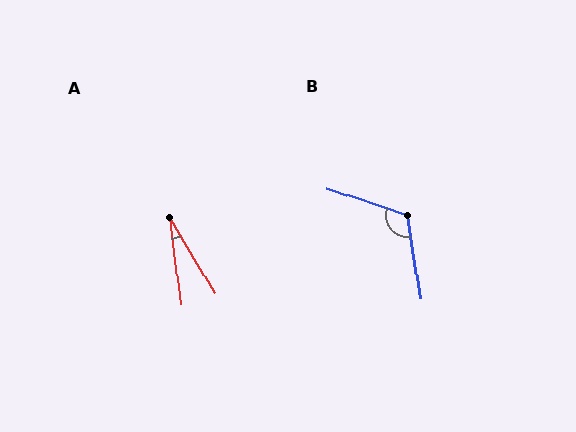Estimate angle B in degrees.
Approximately 118 degrees.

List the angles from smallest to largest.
A (24°), B (118°).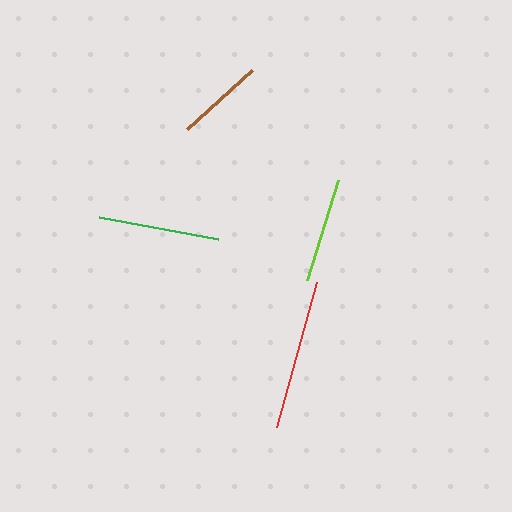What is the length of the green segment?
The green segment is approximately 121 pixels long.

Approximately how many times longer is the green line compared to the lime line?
The green line is approximately 1.1 times the length of the lime line.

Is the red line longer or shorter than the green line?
The red line is longer than the green line.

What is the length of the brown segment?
The brown segment is approximately 88 pixels long.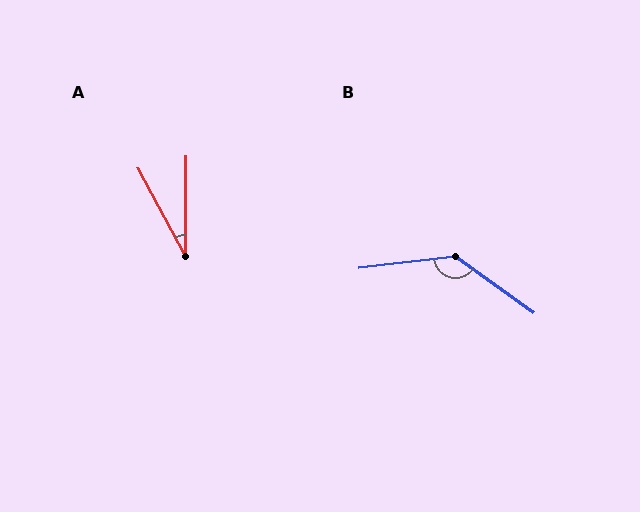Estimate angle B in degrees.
Approximately 137 degrees.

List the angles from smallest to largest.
A (28°), B (137°).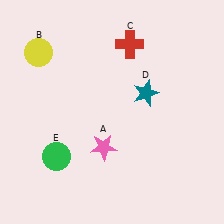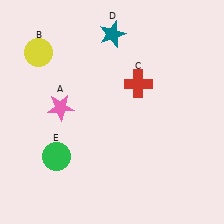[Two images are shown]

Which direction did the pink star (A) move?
The pink star (A) moved left.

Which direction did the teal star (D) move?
The teal star (D) moved up.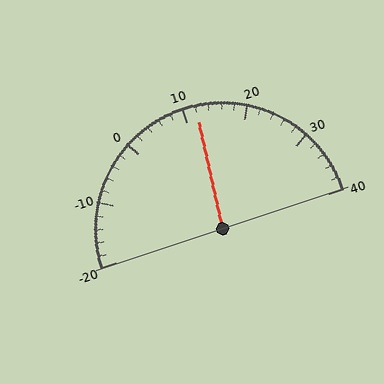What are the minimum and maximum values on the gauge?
The gauge ranges from -20 to 40.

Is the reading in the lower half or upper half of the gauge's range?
The reading is in the upper half of the range (-20 to 40).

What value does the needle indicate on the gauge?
The needle indicates approximately 12.